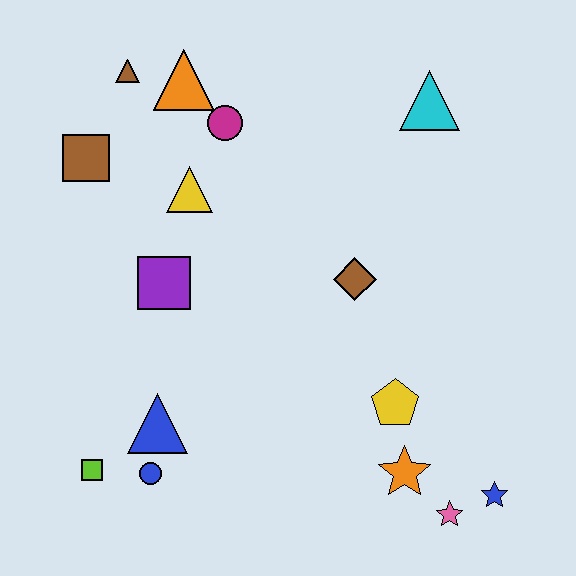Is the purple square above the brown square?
No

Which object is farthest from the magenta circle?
The blue star is farthest from the magenta circle.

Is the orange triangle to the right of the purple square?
Yes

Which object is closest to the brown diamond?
The yellow pentagon is closest to the brown diamond.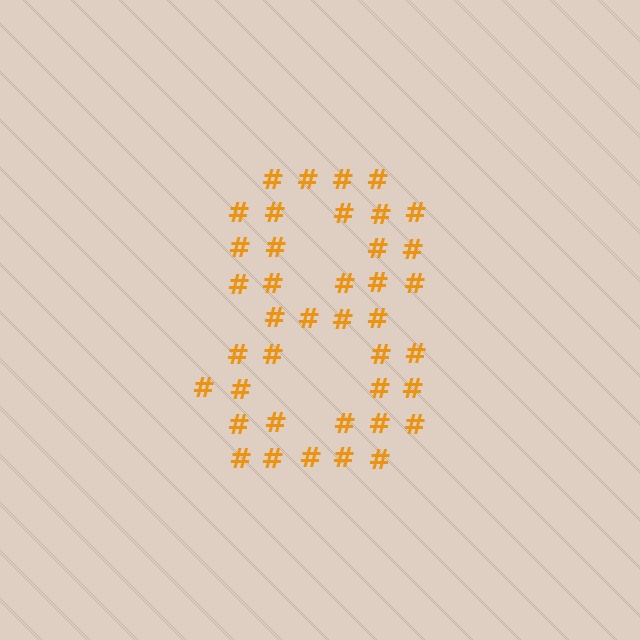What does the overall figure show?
The overall figure shows the digit 8.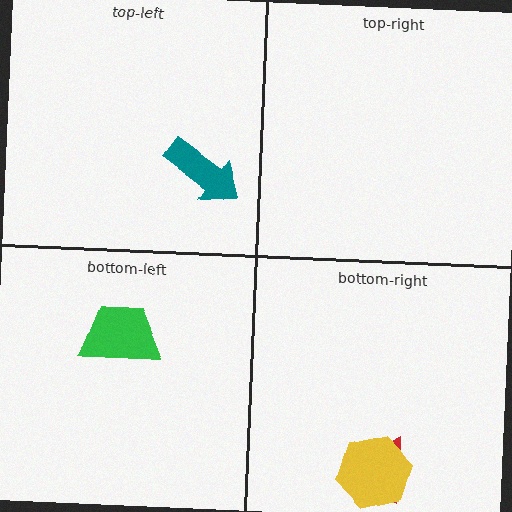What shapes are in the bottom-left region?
The green trapezoid.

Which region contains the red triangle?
The bottom-right region.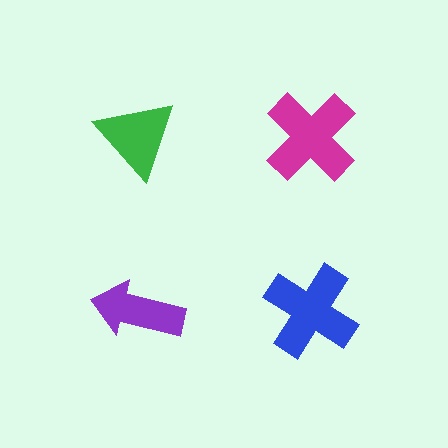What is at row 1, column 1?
A green triangle.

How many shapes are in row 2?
2 shapes.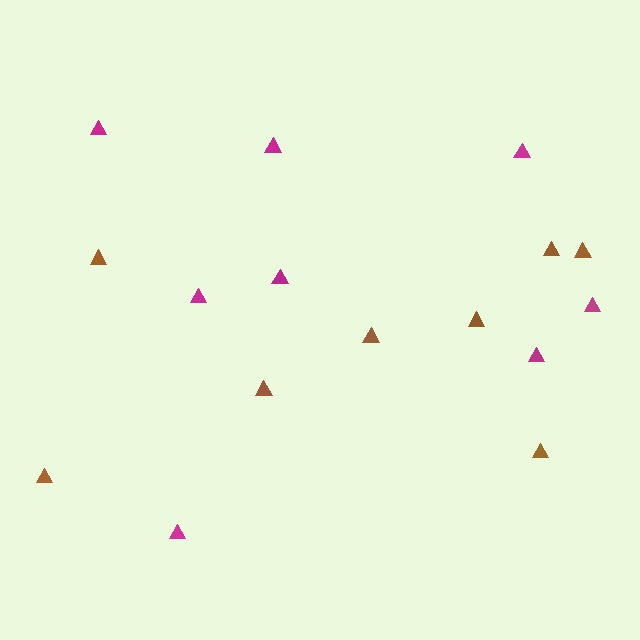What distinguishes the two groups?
There are 2 groups: one group of magenta triangles (8) and one group of brown triangles (8).